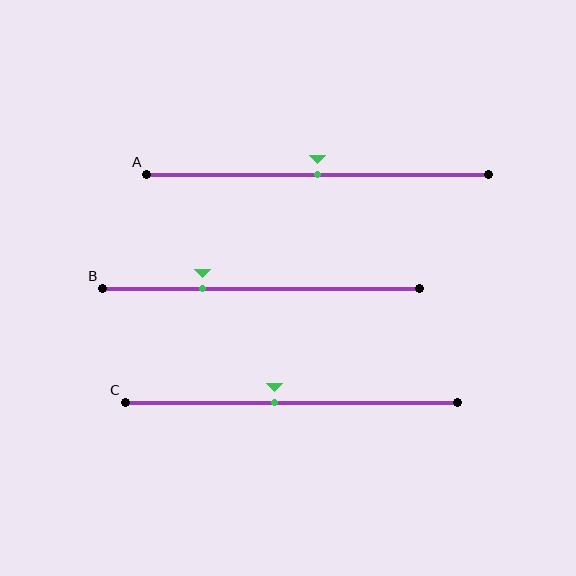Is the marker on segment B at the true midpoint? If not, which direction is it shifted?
No, the marker on segment B is shifted to the left by about 19% of the segment length.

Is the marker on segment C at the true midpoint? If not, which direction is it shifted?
No, the marker on segment C is shifted to the left by about 5% of the segment length.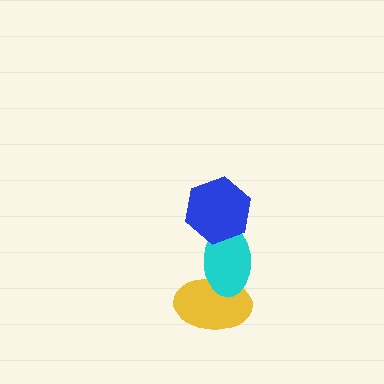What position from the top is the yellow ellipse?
The yellow ellipse is 3rd from the top.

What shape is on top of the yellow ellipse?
The cyan ellipse is on top of the yellow ellipse.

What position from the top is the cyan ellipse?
The cyan ellipse is 2nd from the top.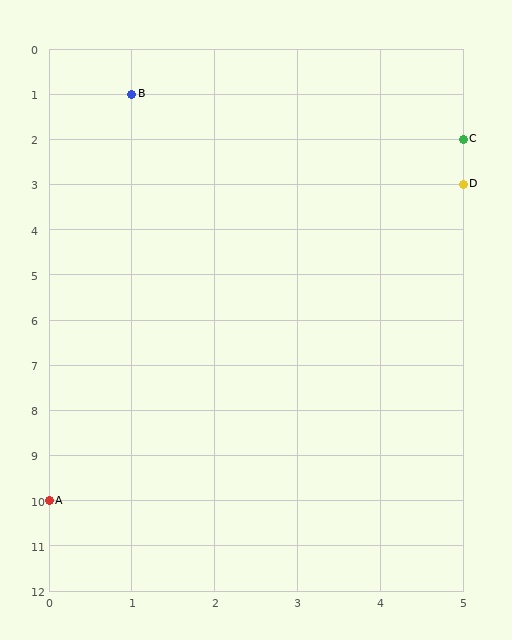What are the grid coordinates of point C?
Point C is at grid coordinates (5, 2).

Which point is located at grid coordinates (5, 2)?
Point C is at (5, 2).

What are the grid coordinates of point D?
Point D is at grid coordinates (5, 3).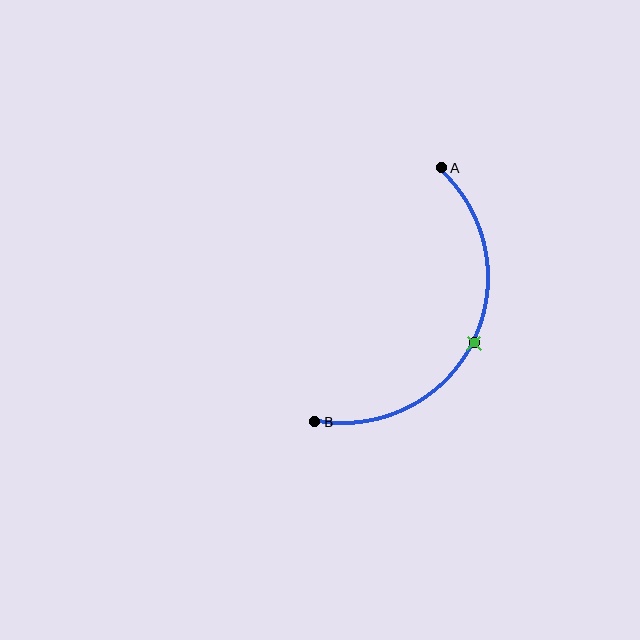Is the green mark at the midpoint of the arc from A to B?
Yes. The green mark lies on the arc at equal arc-length from both A and B — it is the arc midpoint.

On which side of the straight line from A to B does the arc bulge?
The arc bulges to the right of the straight line connecting A and B.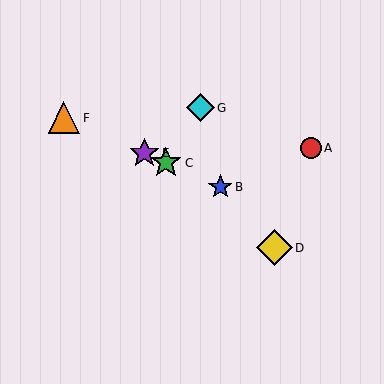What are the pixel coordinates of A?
Object A is at (311, 148).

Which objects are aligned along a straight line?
Objects B, C, E, F are aligned along a straight line.